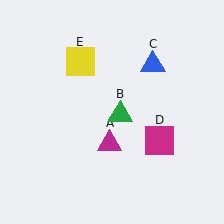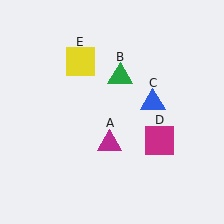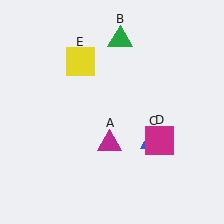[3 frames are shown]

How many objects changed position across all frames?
2 objects changed position: green triangle (object B), blue triangle (object C).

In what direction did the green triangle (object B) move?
The green triangle (object B) moved up.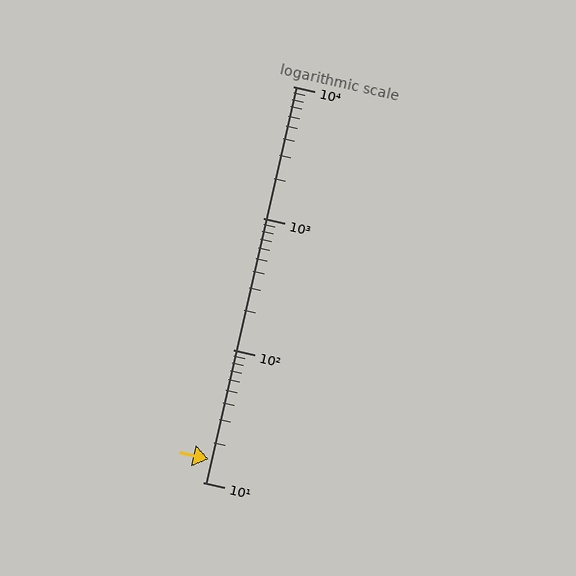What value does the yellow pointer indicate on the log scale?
The pointer indicates approximately 15.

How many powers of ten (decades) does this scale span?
The scale spans 3 decades, from 10 to 10000.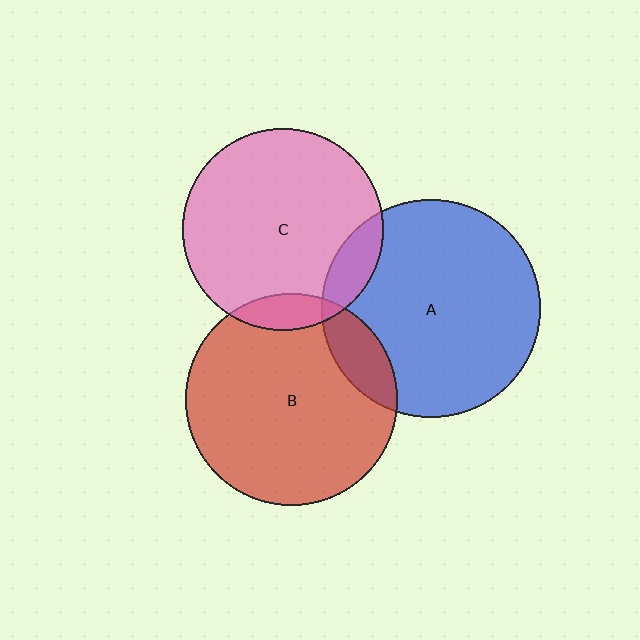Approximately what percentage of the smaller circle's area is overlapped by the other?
Approximately 15%.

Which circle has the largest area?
Circle A (blue).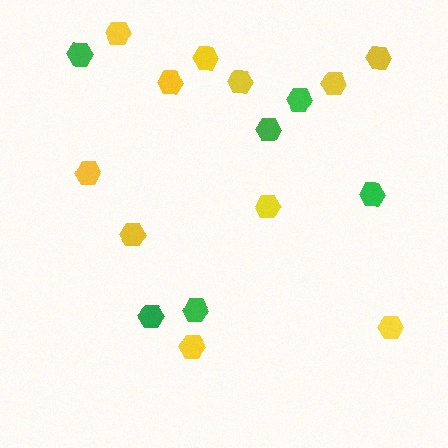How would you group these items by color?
There are 2 groups: one group of green hexagons (6) and one group of yellow hexagons (11).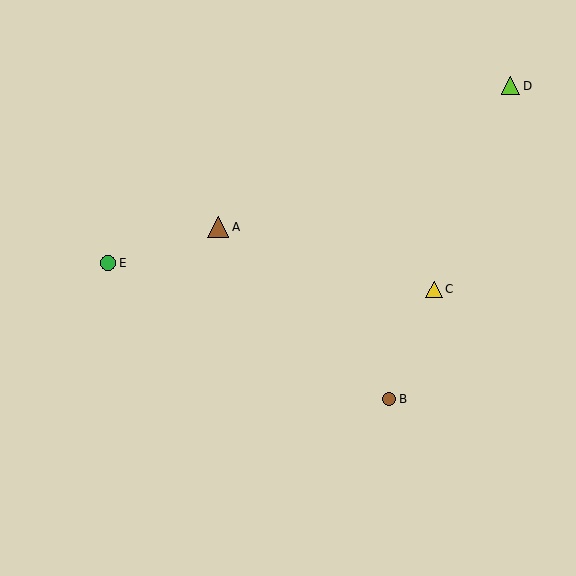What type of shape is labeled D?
Shape D is a lime triangle.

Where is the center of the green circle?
The center of the green circle is at (108, 263).